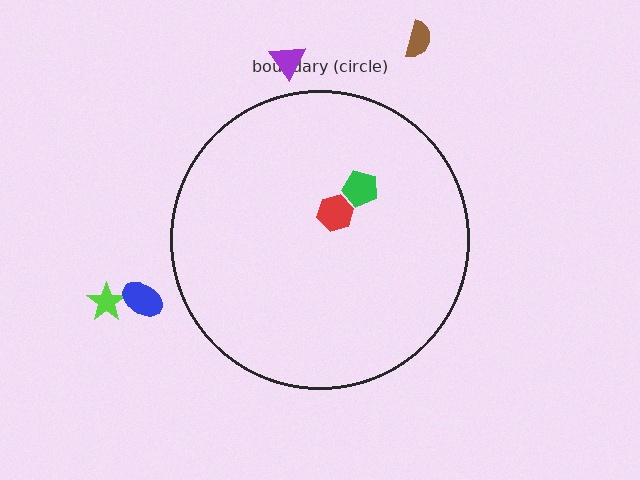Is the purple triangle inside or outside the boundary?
Outside.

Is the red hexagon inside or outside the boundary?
Inside.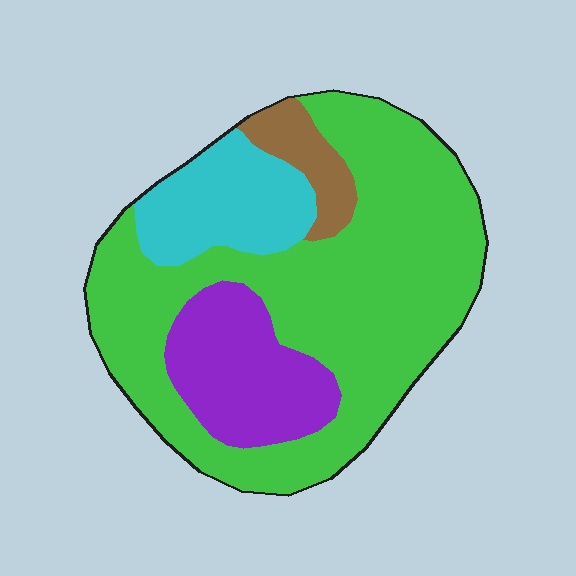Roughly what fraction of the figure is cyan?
Cyan covers 15% of the figure.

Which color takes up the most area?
Green, at roughly 60%.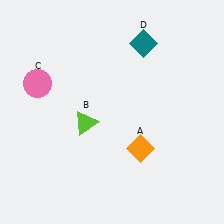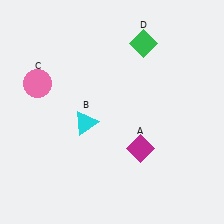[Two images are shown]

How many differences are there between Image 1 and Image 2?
There are 3 differences between the two images.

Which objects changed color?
A changed from orange to magenta. B changed from lime to cyan. D changed from teal to green.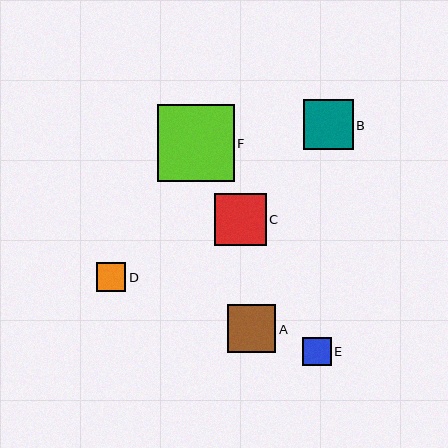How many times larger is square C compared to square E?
Square C is approximately 1.8 times the size of square E.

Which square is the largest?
Square F is the largest with a size of approximately 77 pixels.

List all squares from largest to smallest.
From largest to smallest: F, C, B, A, D, E.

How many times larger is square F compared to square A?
Square F is approximately 1.6 times the size of square A.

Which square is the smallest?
Square E is the smallest with a size of approximately 29 pixels.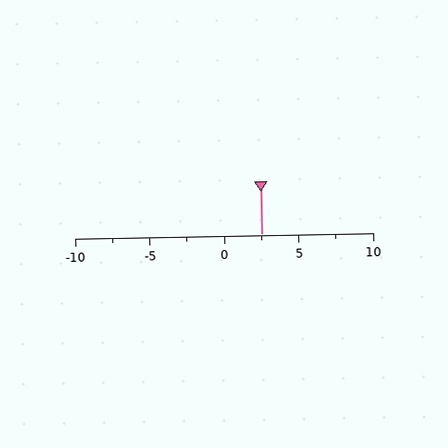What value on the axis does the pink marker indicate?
The marker indicates approximately 2.5.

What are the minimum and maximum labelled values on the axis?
The axis runs from -10 to 10.